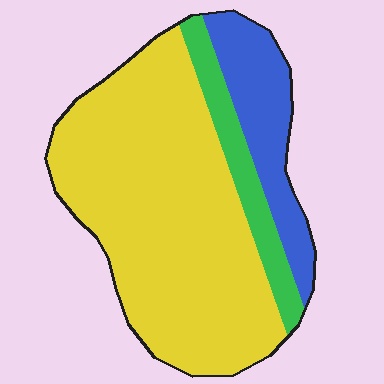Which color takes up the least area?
Green, at roughly 10%.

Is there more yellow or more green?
Yellow.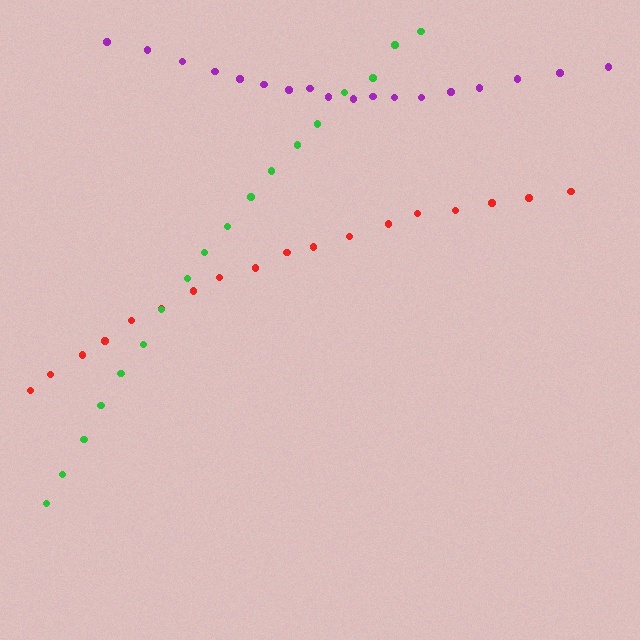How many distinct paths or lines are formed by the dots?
There are 3 distinct paths.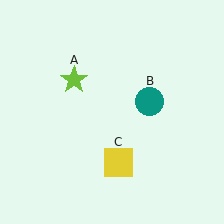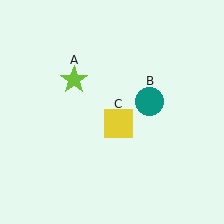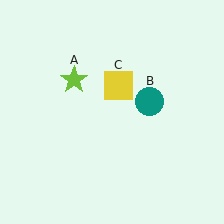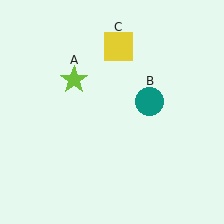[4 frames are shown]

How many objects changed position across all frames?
1 object changed position: yellow square (object C).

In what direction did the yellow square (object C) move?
The yellow square (object C) moved up.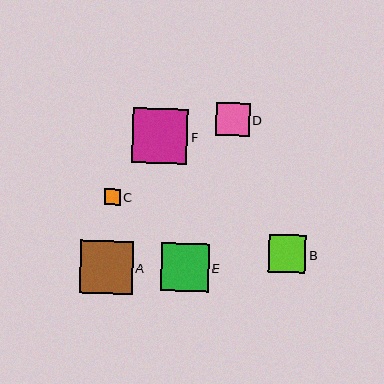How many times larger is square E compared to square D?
Square E is approximately 1.4 times the size of square D.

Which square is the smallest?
Square C is the smallest with a size of approximately 16 pixels.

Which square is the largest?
Square F is the largest with a size of approximately 55 pixels.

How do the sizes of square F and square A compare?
Square F and square A are approximately the same size.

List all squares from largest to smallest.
From largest to smallest: F, A, E, B, D, C.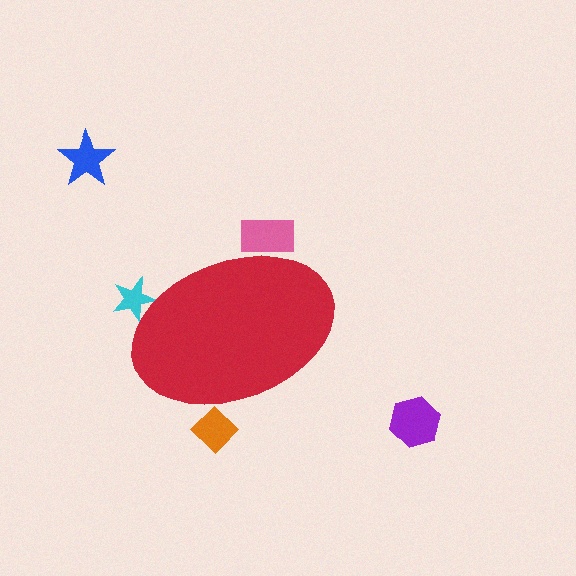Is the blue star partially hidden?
No, the blue star is fully visible.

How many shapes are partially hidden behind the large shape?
3 shapes are partially hidden.